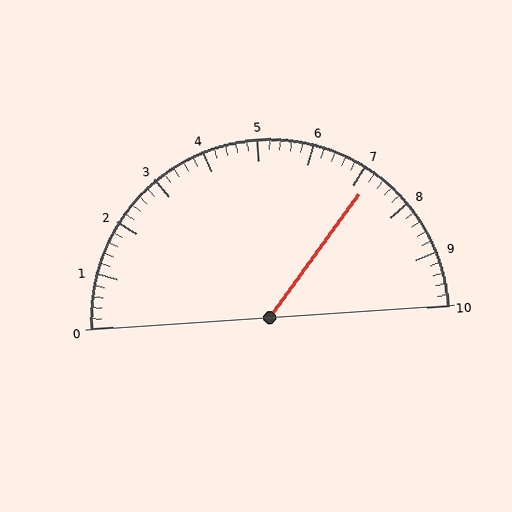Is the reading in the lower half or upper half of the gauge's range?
The reading is in the upper half of the range (0 to 10).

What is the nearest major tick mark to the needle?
The nearest major tick mark is 7.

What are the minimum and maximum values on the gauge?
The gauge ranges from 0 to 10.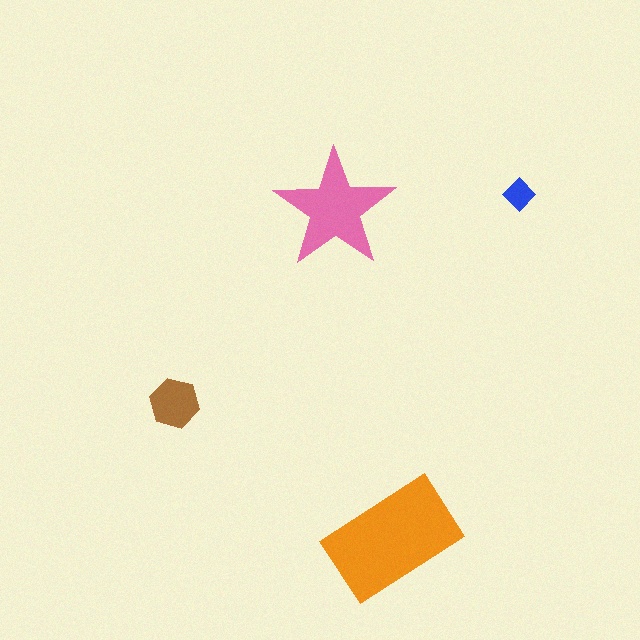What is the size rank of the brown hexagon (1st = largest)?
3rd.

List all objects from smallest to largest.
The blue diamond, the brown hexagon, the pink star, the orange rectangle.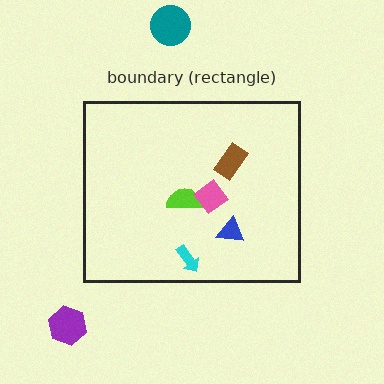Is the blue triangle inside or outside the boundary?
Inside.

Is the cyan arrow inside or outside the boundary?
Inside.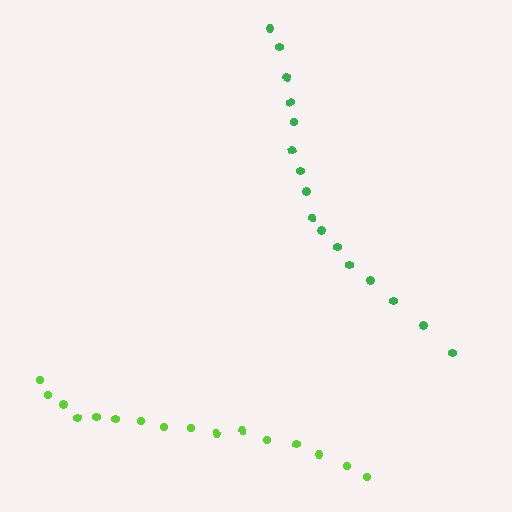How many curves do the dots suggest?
There are 2 distinct paths.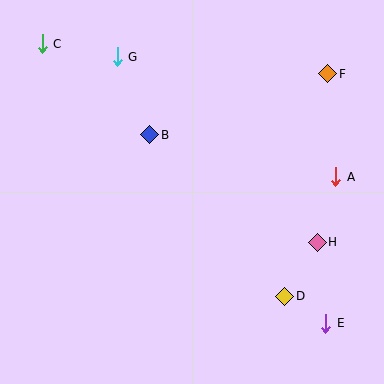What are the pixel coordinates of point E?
Point E is at (326, 323).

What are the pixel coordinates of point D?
Point D is at (285, 296).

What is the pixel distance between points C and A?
The distance between C and A is 322 pixels.